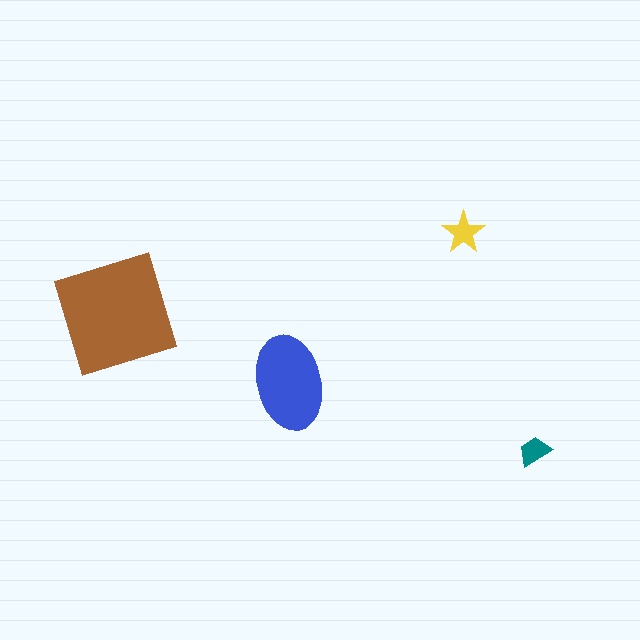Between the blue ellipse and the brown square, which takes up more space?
The brown square.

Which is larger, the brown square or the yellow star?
The brown square.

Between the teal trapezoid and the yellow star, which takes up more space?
The yellow star.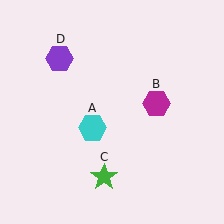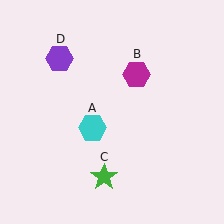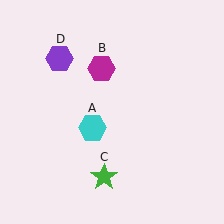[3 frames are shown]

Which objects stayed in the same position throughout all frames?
Cyan hexagon (object A) and green star (object C) and purple hexagon (object D) remained stationary.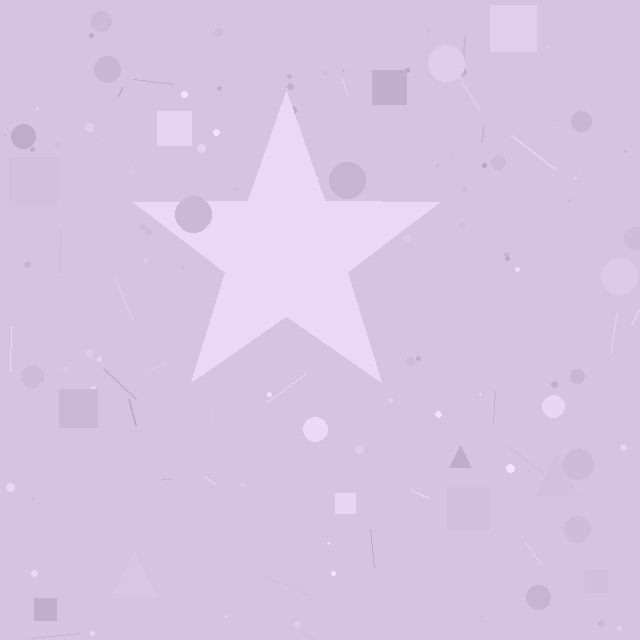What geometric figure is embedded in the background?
A star is embedded in the background.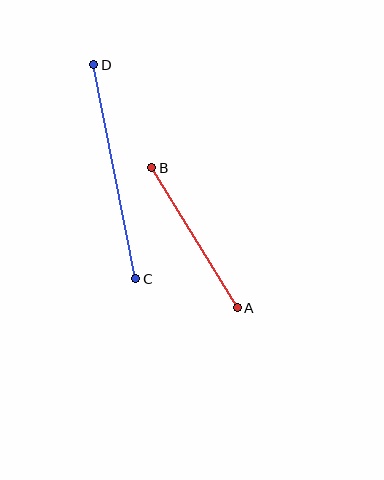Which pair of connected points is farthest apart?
Points C and D are farthest apart.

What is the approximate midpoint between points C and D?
The midpoint is at approximately (115, 172) pixels.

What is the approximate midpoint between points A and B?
The midpoint is at approximately (194, 238) pixels.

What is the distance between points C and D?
The distance is approximately 218 pixels.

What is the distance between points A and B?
The distance is approximately 164 pixels.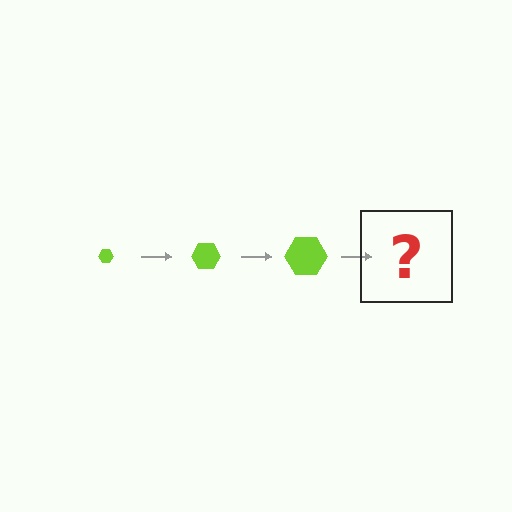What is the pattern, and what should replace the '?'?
The pattern is that the hexagon gets progressively larger each step. The '?' should be a lime hexagon, larger than the previous one.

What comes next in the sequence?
The next element should be a lime hexagon, larger than the previous one.